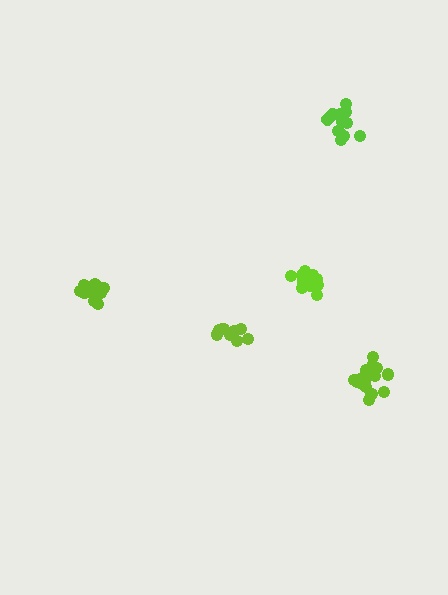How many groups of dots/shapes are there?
There are 5 groups.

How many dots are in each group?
Group 1: 15 dots, Group 2: 16 dots, Group 3: 14 dots, Group 4: 14 dots, Group 5: 10 dots (69 total).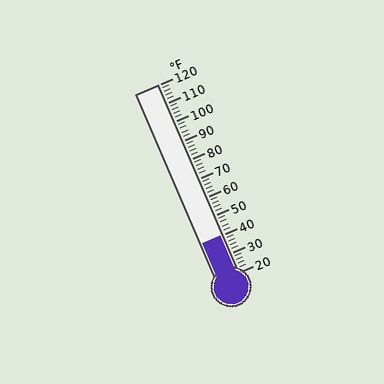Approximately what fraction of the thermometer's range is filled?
The thermometer is filled to approximately 20% of its range.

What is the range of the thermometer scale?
The thermometer scale ranges from 20°F to 120°F.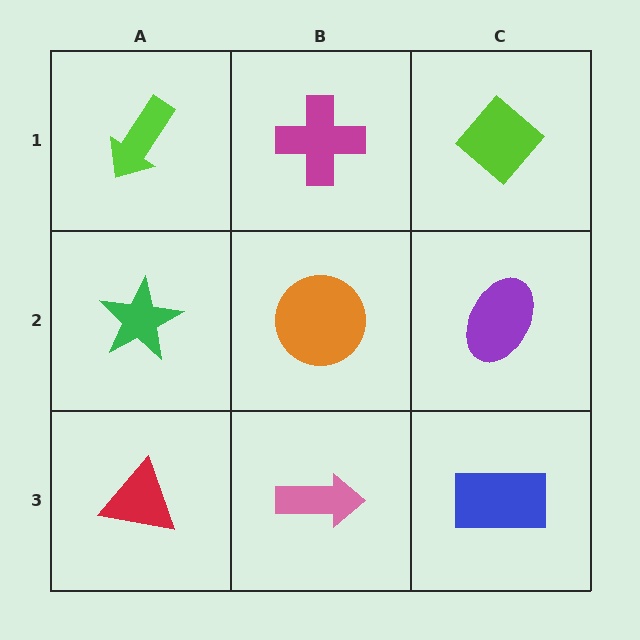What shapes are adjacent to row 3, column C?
A purple ellipse (row 2, column C), a pink arrow (row 3, column B).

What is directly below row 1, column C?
A purple ellipse.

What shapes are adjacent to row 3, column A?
A green star (row 2, column A), a pink arrow (row 3, column B).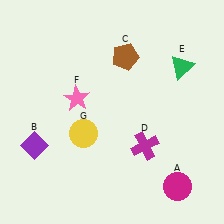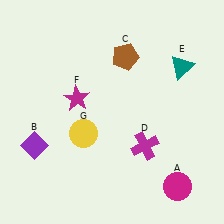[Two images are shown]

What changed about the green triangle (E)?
In Image 1, E is green. In Image 2, it changed to teal.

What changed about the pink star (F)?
In Image 1, F is pink. In Image 2, it changed to magenta.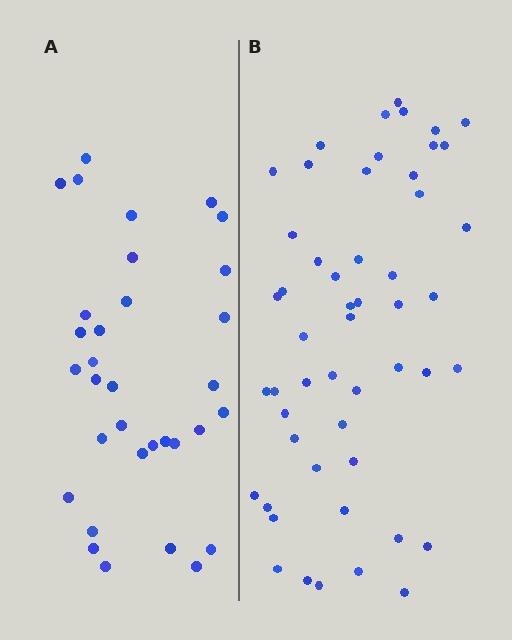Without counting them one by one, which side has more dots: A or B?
Region B (the right region) has more dots.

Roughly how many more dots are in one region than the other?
Region B has approximately 20 more dots than region A.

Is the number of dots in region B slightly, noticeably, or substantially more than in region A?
Region B has substantially more. The ratio is roughly 1.6 to 1.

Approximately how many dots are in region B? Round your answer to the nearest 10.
About 50 dots. (The exact count is 52, which rounds to 50.)